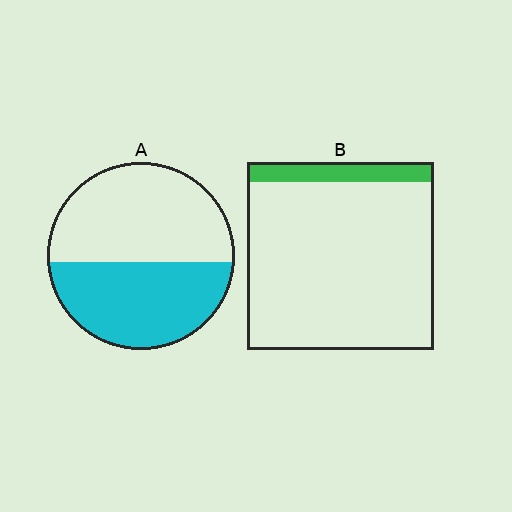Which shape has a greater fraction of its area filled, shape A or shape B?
Shape A.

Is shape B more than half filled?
No.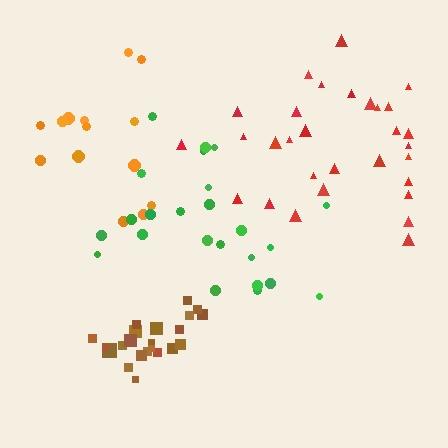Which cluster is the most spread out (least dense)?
Orange.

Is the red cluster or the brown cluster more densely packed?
Brown.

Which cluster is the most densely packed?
Brown.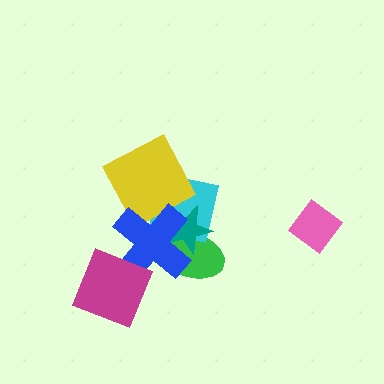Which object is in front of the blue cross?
The magenta diamond is in front of the blue cross.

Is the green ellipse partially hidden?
Yes, it is partially covered by another shape.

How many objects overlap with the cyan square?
4 objects overlap with the cyan square.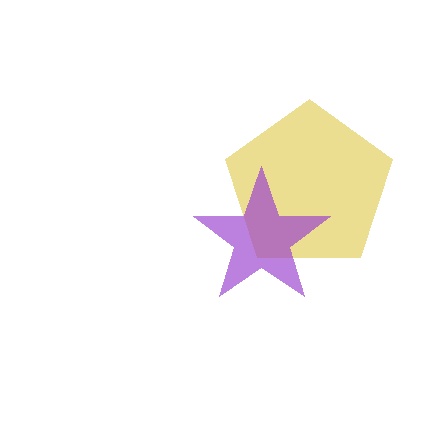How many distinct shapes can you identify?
There are 2 distinct shapes: a yellow pentagon, a purple star.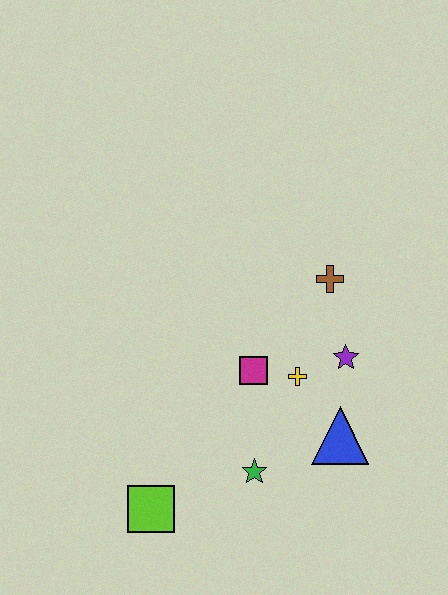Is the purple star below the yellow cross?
No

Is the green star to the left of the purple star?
Yes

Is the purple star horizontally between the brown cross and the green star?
No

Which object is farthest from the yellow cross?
The lime square is farthest from the yellow cross.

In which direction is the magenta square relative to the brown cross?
The magenta square is below the brown cross.